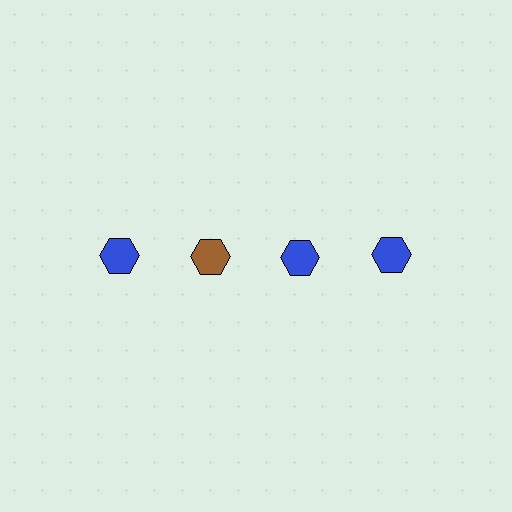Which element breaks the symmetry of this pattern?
The brown hexagon in the top row, second from left column breaks the symmetry. All other shapes are blue hexagons.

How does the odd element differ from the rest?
It has a different color: brown instead of blue.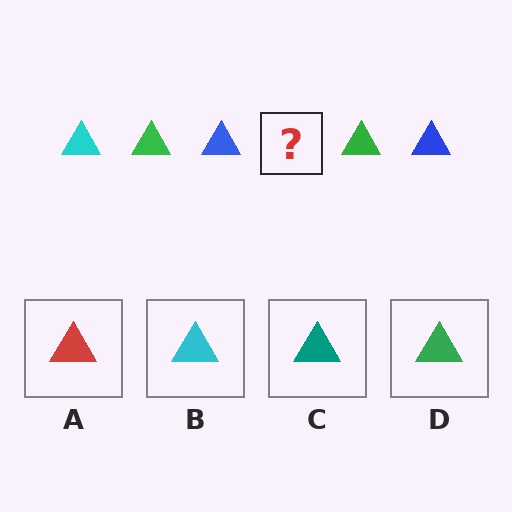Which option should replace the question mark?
Option B.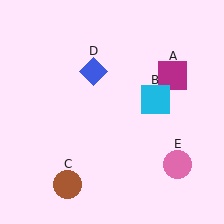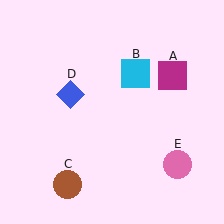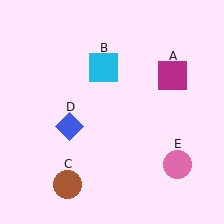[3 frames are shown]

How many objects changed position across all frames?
2 objects changed position: cyan square (object B), blue diamond (object D).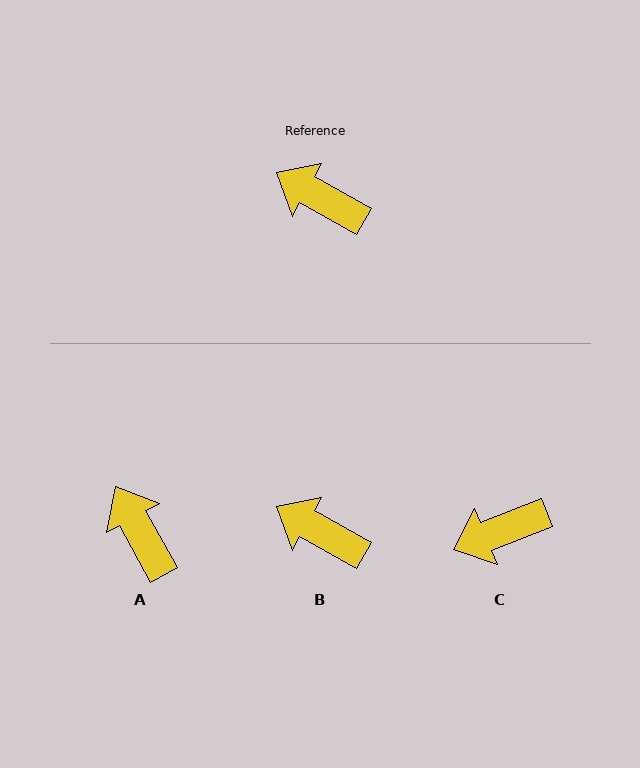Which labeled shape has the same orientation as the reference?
B.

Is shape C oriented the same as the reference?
No, it is off by about 51 degrees.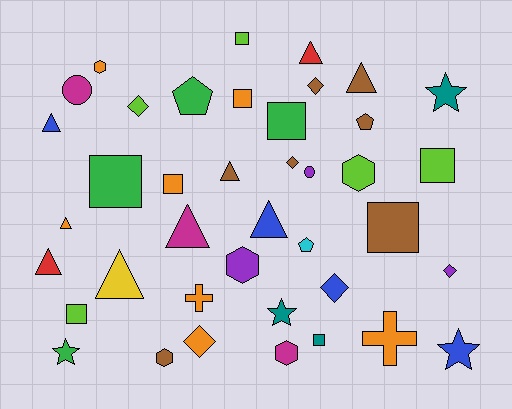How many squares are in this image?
There are 9 squares.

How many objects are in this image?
There are 40 objects.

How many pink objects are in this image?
There are no pink objects.